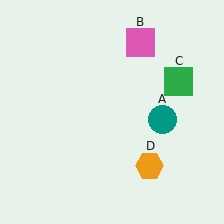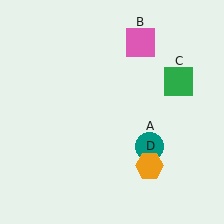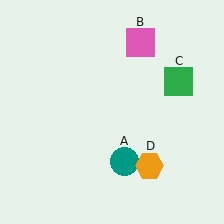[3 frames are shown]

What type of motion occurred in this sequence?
The teal circle (object A) rotated clockwise around the center of the scene.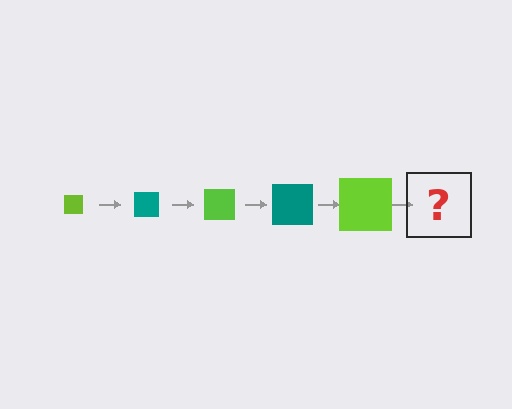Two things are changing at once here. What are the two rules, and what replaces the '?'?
The two rules are that the square grows larger each step and the color cycles through lime and teal. The '?' should be a teal square, larger than the previous one.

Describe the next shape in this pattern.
It should be a teal square, larger than the previous one.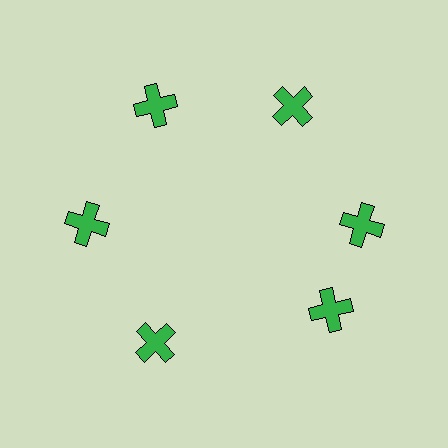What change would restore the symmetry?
The symmetry would be restored by rotating it back into even spacing with its neighbors so that all 6 crosses sit at equal angles and equal distance from the center.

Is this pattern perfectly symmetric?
No. The 6 green crosses are arranged in a ring, but one element near the 5 o'clock position is rotated out of alignment along the ring, breaking the 6-fold rotational symmetry.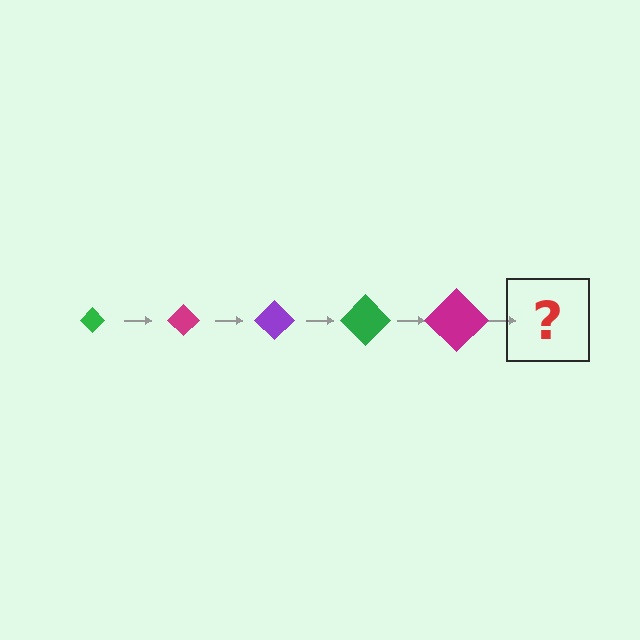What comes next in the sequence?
The next element should be a purple diamond, larger than the previous one.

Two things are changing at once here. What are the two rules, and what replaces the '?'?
The two rules are that the diamond grows larger each step and the color cycles through green, magenta, and purple. The '?' should be a purple diamond, larger than the previous one.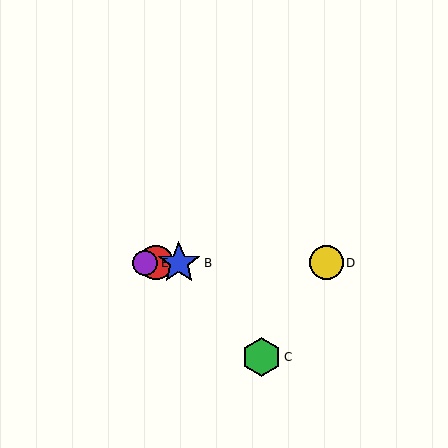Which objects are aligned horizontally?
Objects A, B, D, E are aligned horizontally.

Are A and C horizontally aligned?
No, A is at y≈263 and C is at y≈357.